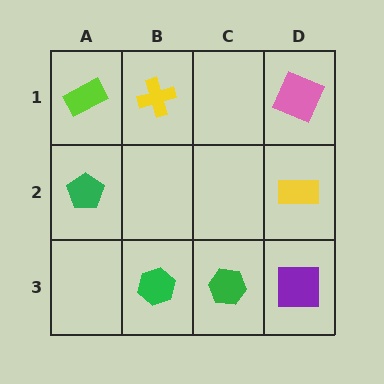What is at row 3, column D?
A purple square.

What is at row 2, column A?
A green pentagon.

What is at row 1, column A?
A lime rectangle.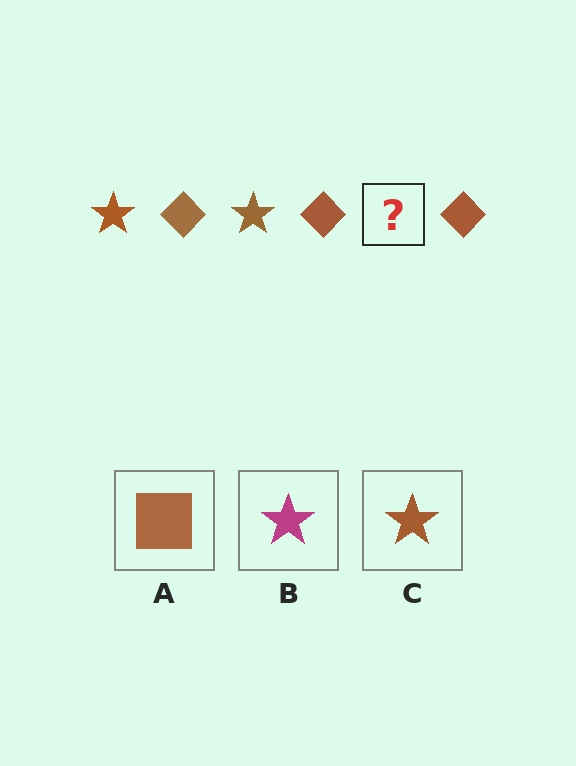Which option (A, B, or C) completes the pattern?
C.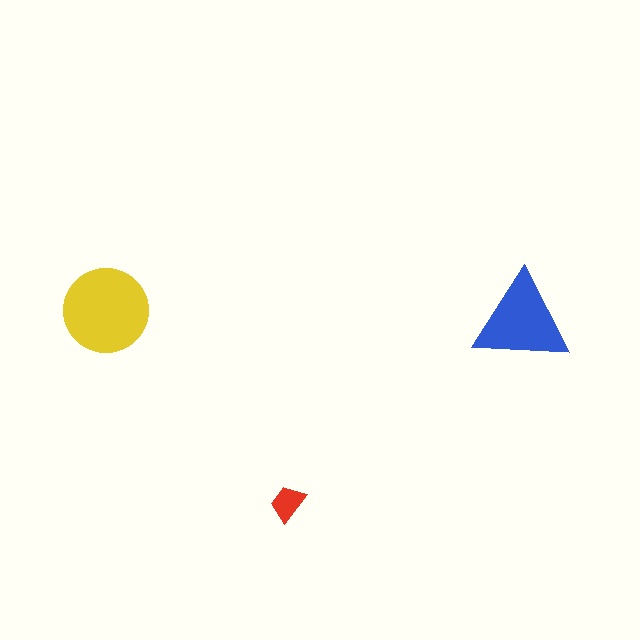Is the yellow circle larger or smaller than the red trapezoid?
Larger.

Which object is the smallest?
The red trapezoid.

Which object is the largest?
The yellow circle.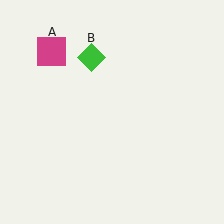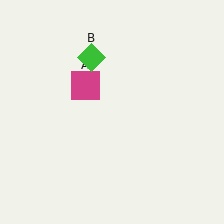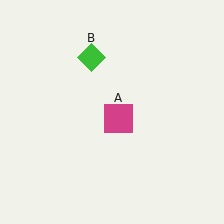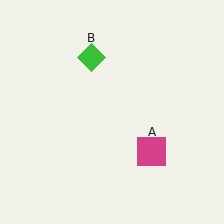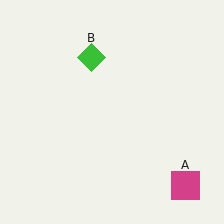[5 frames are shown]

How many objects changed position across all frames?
1 object changed position: magenta square (object A).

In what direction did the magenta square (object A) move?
The magenta square (object A) moved down and to the right.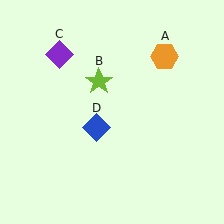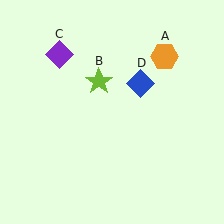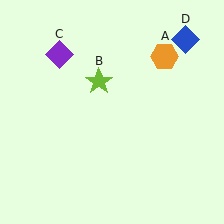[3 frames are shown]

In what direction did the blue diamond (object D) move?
The blue diamond (object D) moved up and to the right.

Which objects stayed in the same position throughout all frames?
Orange hexagon (object A) and lime star (object B) and purple diamond (object C) remained stationary.